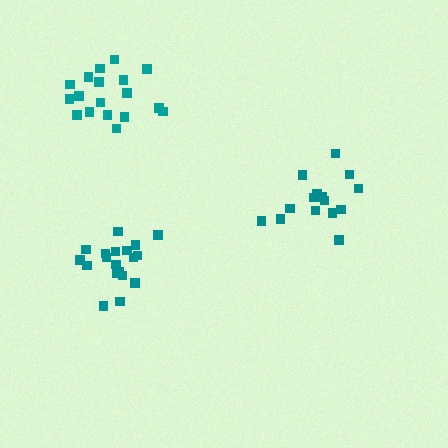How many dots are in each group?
Group 1: 19 dots, Group 2: 17 dots, Group 3: 18 dots (54 total).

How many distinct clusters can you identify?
There are 3 distinct clusters.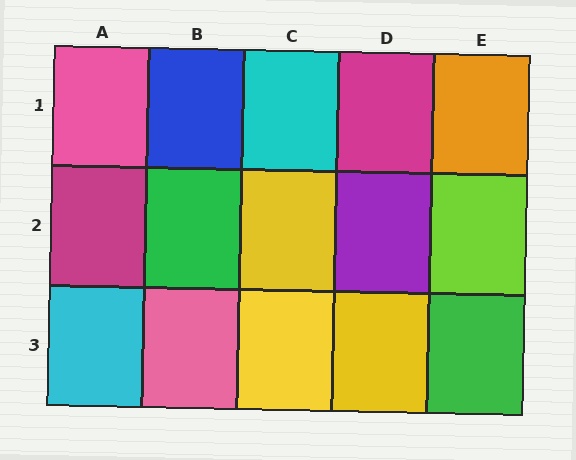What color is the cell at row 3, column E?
Green.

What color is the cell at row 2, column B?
Green.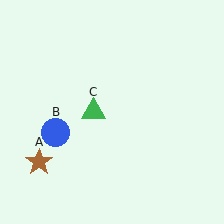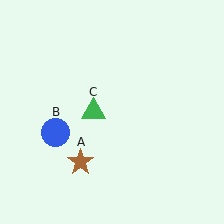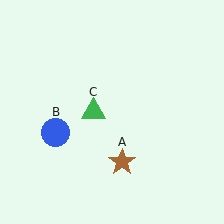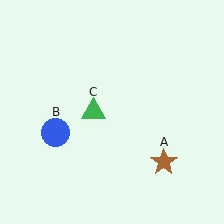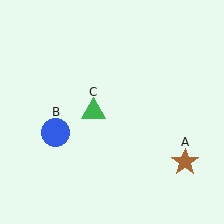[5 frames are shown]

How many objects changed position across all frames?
1 object changed position: brown star (object A).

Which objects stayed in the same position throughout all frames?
Blue circle (object B) and green triangle (object C) remained stationary.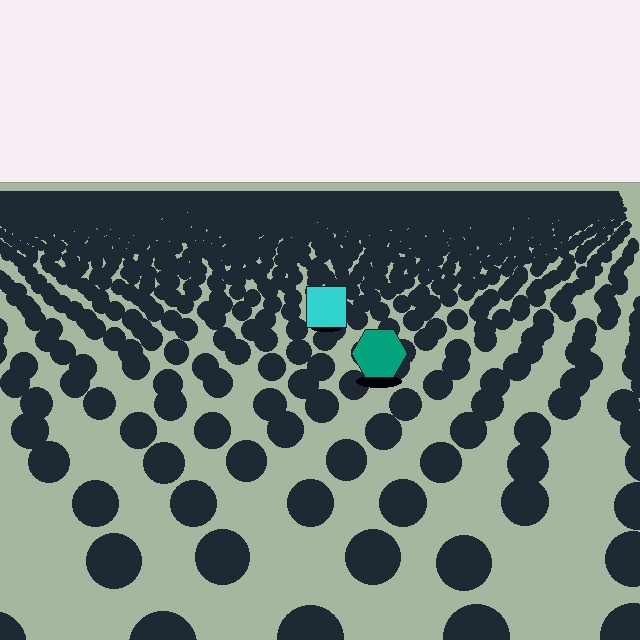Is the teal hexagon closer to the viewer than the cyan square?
Yes. The teal hexagon is closer — you can tell from the texture gradient: the ground texture is coarser near it.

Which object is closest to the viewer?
The teal hexagon is closest. The texture marks near it are larger and more spread out.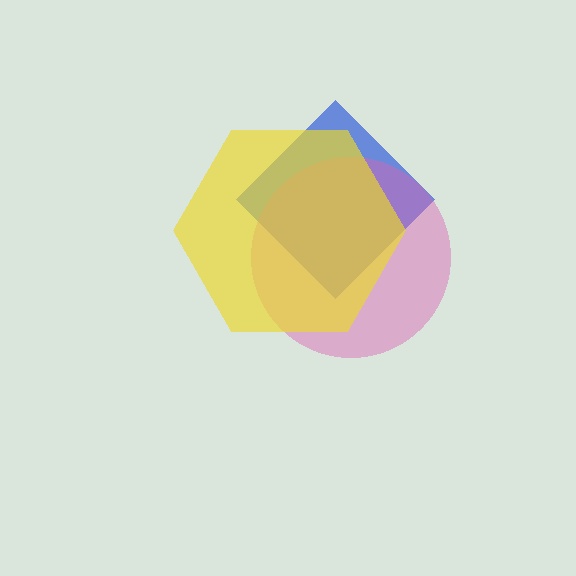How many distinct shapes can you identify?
There are 3 distinct shapes: a blue diamond, a pink circle, a yellow hexagon.